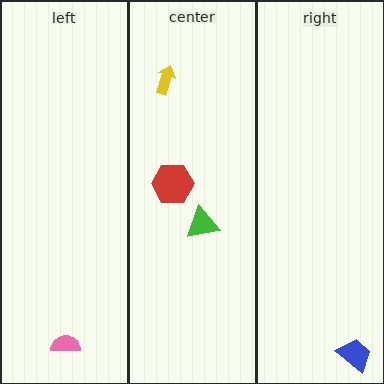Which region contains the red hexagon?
The center region.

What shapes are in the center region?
The yellow arrow, the green triangle, the red hexagon.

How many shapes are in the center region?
3.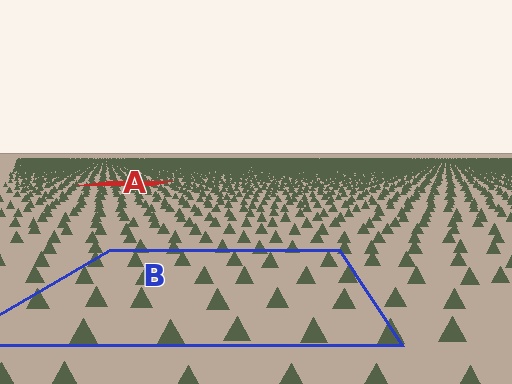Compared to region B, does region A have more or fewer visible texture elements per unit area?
Region A has more texture elements per unit area — they are packed more densely because it is farther away.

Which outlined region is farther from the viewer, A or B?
Region A is farther from the viewer — the texture elements inside it appear smaller and more densely packed.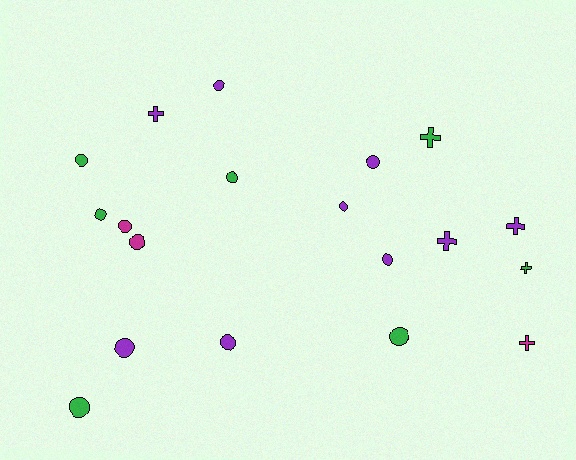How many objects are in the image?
There are 19 objects.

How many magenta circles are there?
There are 2 magenta circles.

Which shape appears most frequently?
Circle, with 13 objects.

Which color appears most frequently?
Purple, with 9 objects.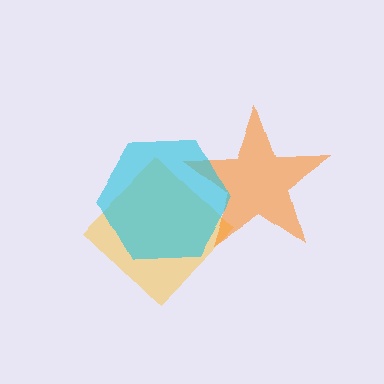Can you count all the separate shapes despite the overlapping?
Yes, there are 3 separate shapes.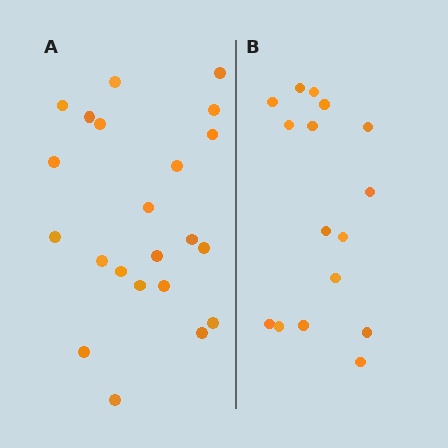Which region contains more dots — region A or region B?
Region A (the left region) has more dots.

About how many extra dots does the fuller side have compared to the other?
Region A has about 6 more dots than region B.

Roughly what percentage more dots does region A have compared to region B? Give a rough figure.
About 40% more.